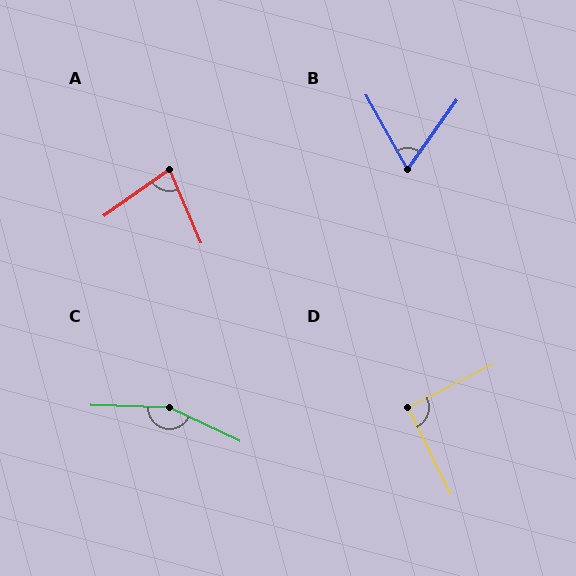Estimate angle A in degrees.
Approximately 78 degrees.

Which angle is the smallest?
B, at approximately 65 degrees.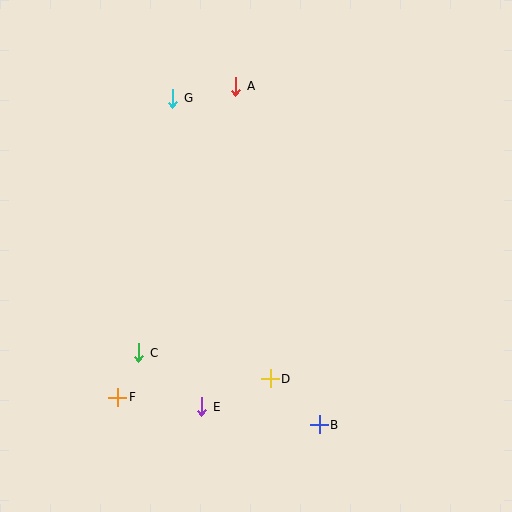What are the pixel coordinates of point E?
Point E is at (202, 407).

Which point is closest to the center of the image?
Point D at (270, 379) is closest to the center.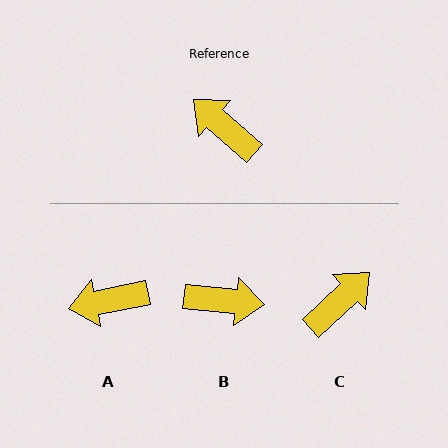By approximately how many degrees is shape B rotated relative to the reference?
Approximately 144 degrees clockwise.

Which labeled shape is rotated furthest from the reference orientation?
B, about 144 degrees away.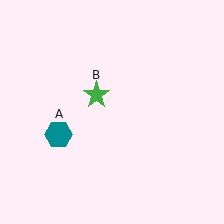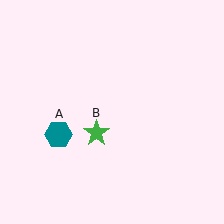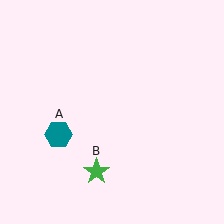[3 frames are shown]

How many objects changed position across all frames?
1 object changed position: green star (object B).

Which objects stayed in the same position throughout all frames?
Teal hexagon (object A) remained stationary.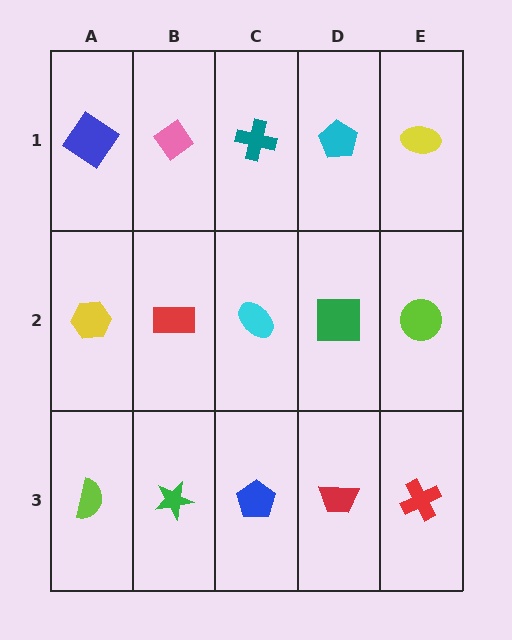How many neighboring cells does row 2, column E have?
3.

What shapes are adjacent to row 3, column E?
A lime circle (row 2, column E), a red trapezoid (row 3, column D).